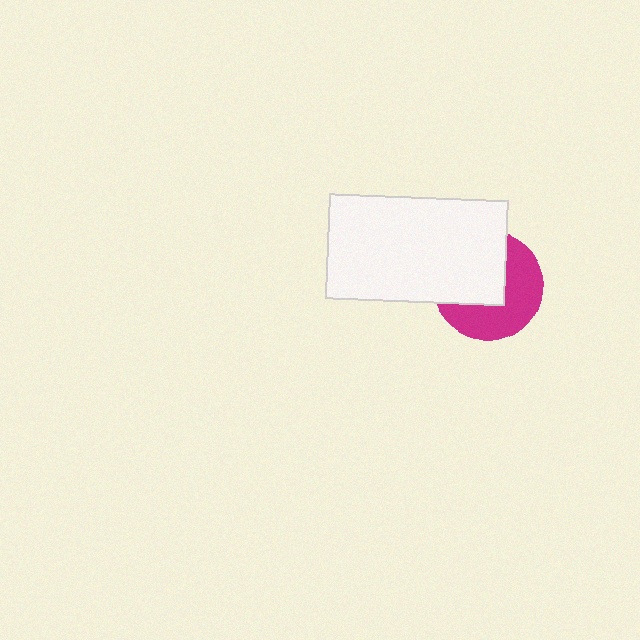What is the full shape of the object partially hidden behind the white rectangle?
The partially hidden object is a magenta circle.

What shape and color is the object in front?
The object in front is a white rectangle.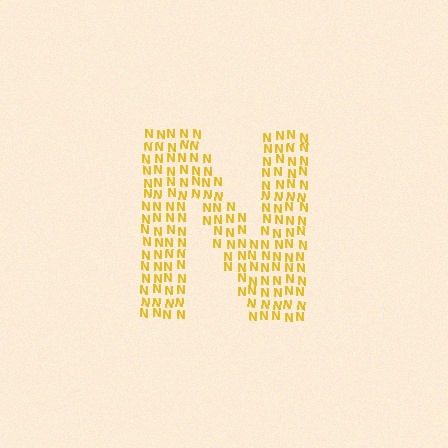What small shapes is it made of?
It is made of small letter N's.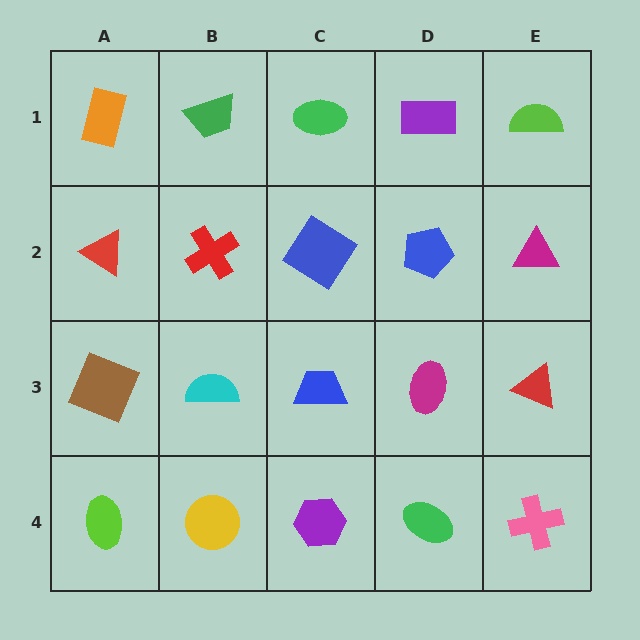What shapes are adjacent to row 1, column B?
A red cross (row 2, column B), an orange rectangle (row 1, column A), a green ellipse (row 1, column C).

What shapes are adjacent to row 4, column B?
A cyan semicircle (row 3, column B), a lime ellipse (row 4, column A), a purple hexagon (row 4, column C).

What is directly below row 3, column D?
A green ellipse.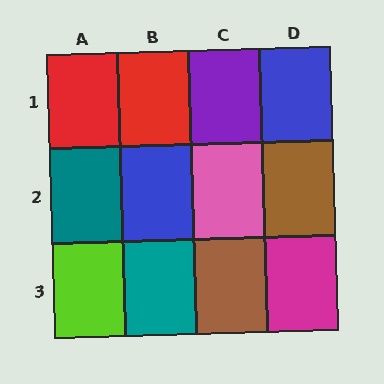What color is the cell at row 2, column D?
Brown.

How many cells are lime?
1 cell is lime.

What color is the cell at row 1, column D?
Blue.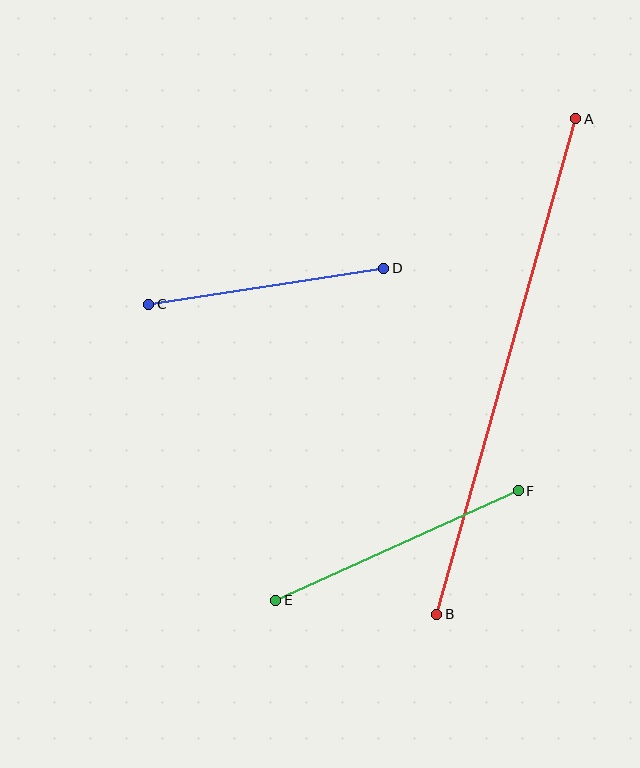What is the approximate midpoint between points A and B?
The midpoint is at approximately (506, 367) pixels.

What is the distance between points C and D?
The distance is approximately 237 pixels.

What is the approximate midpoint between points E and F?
The midpoint is at approximately (397, 545) pixels.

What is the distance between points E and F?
The distance is approximately 266 pixels.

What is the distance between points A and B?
The distance is approximately 514 pixels.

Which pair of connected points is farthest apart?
Points A and B are farthest apart.